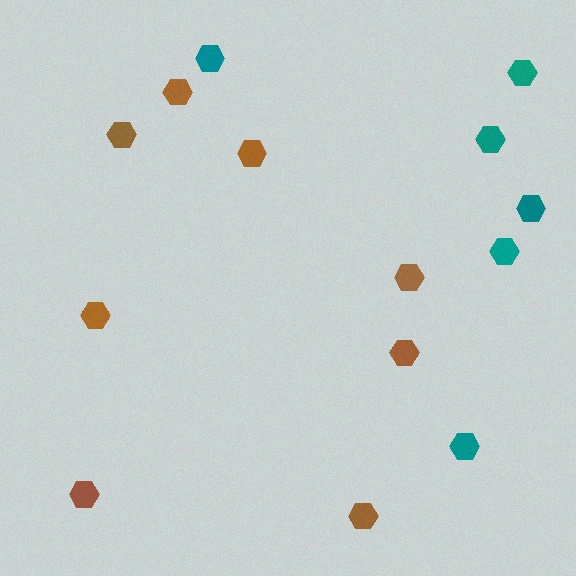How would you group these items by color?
There are 2 groups: one group of brown hexagons (8) and one group of teal hexagons (6).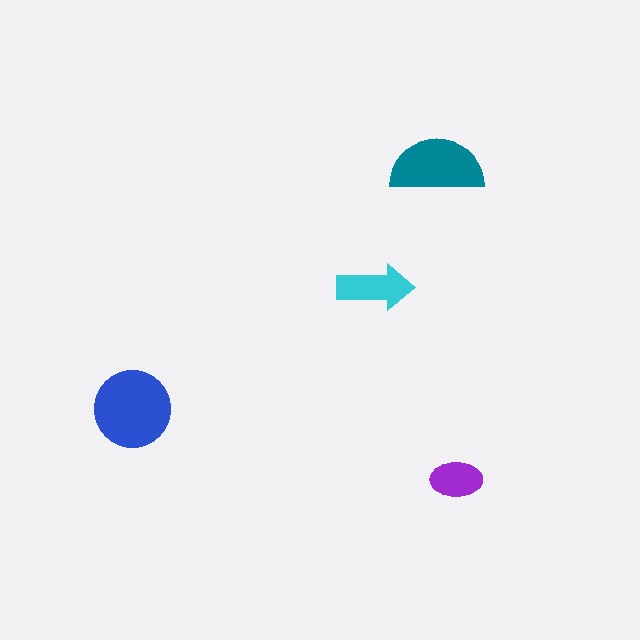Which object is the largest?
The blue circle.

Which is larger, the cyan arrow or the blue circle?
The blue circle.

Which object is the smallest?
The purple ellipse.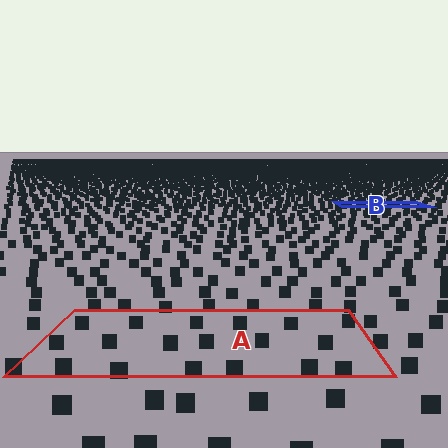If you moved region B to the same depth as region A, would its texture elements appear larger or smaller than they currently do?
They would appear larger. At a closer depth, the same texture elements are projected at a bigger on-screen size.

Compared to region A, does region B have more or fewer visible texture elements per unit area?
Region B has more texture elements per unit area — they are packed more densely because it is farther away.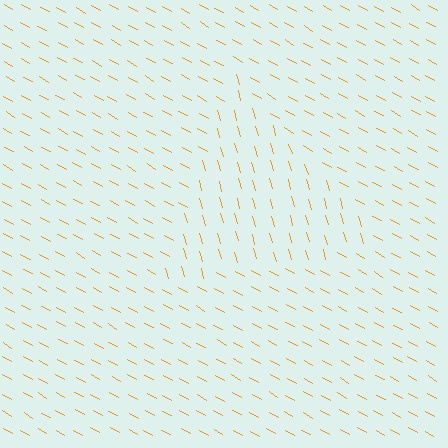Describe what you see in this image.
The image is filled with small orange line segments. A triangle region in the image has lines oriented differently from the surrounding lines, creating a visible texture boundary.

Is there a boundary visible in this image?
Yes, there is a texture boundary formed by a change in line orientation.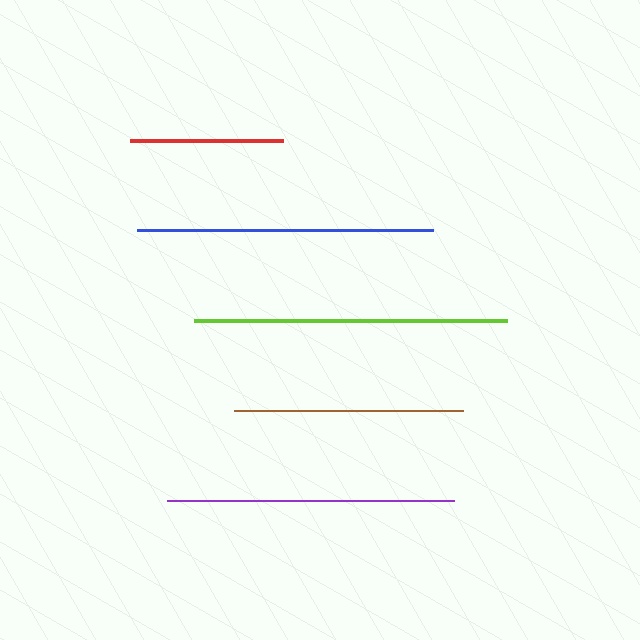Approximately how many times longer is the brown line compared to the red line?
The brown line is approximately 1.5 times the length of the red line.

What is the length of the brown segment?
The brown segment is approximately 229 pixels long.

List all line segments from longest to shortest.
From longest to shortest: lime, blue, purple, brown, red.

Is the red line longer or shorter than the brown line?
The brown line is longer than the red line.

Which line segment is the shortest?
The red line is the shortest at approximately 153 pixels.